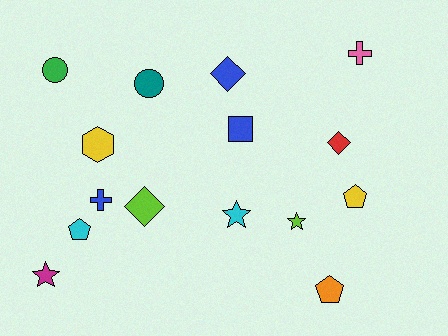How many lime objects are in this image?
There are 2 lime objects.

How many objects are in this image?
There are 15 objects.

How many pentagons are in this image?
There are 3 pentagons.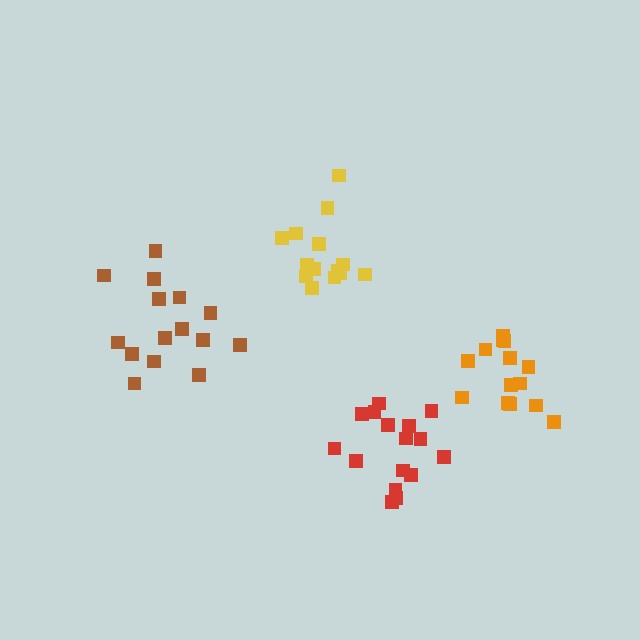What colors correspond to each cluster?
The clusters are colored: brown, yellow, red, orange.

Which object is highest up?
The yellow cluster is topmost.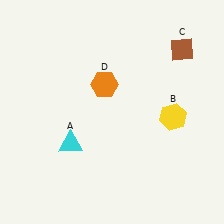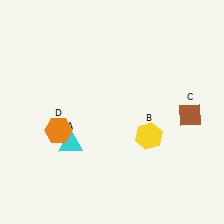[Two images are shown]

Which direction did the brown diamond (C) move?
The brown diamond (C) moved down.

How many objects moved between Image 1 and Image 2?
3 objects moved between the two images.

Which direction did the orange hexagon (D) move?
The orange hexagon (D) moved down.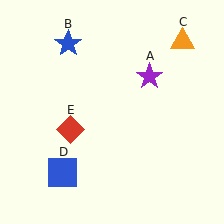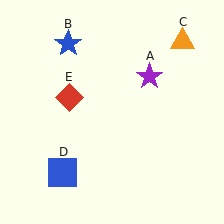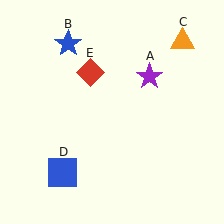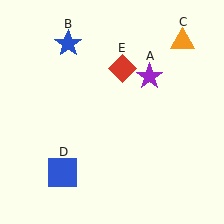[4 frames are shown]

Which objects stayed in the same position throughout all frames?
Purple star (object A) and blue star (object B) and orange triangle (object C) and blue square (object D) remained stationary.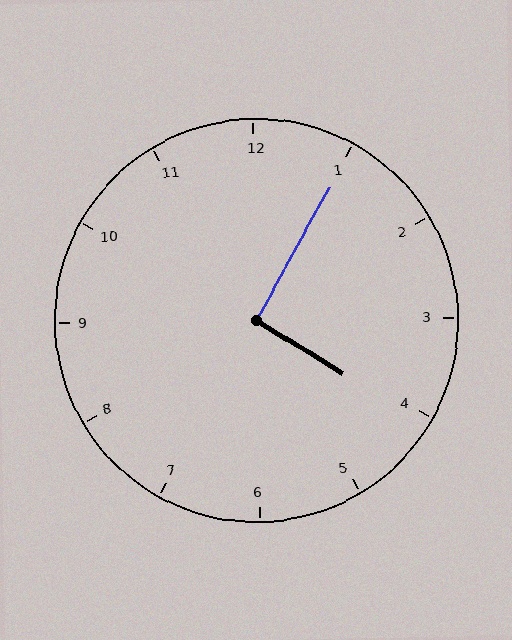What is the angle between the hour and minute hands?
Approximately 92 degrees.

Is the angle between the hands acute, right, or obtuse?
It is right.